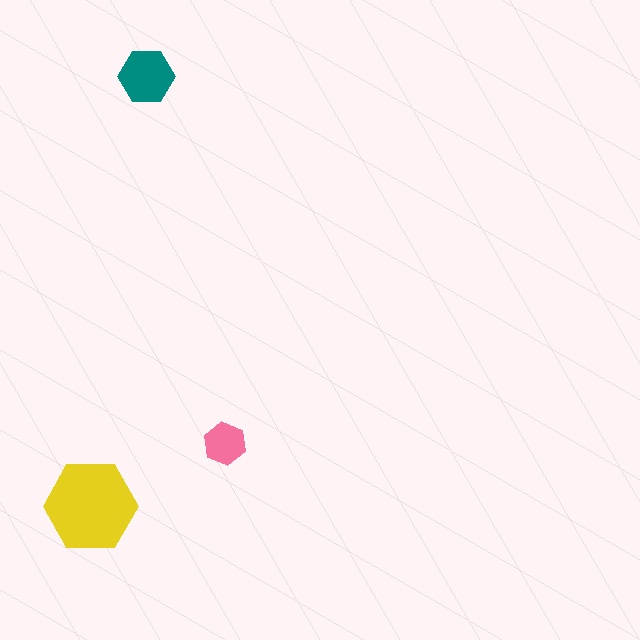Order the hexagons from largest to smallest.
the yellow one, the teal one, the pink one.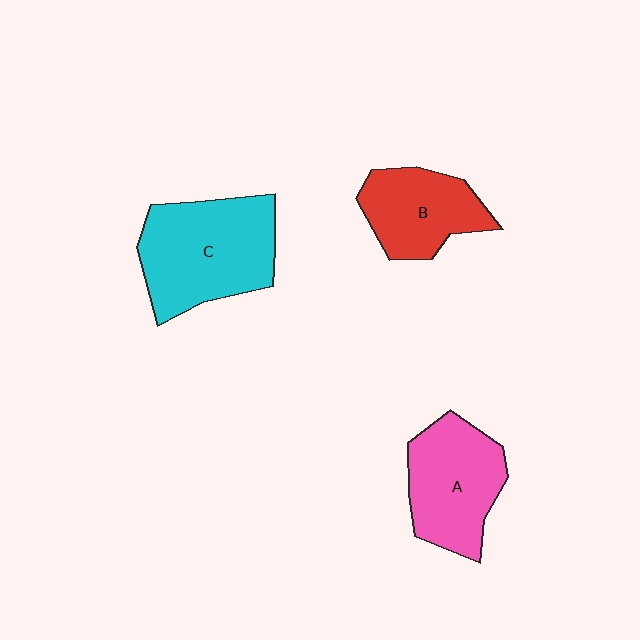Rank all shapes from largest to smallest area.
From largest to smallest: C (cyan), A (pink), B (red).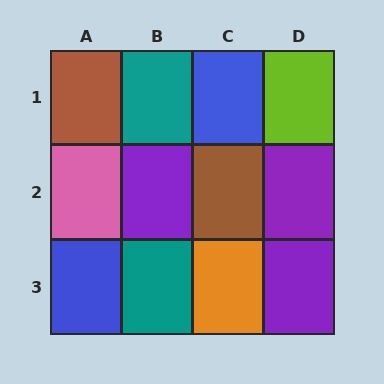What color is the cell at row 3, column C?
Orange.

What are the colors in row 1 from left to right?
Brown, teal, blue, lime.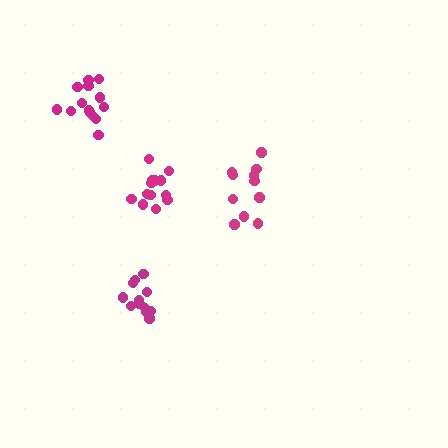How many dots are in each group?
Group 1: 13 dots, Group 2: 14 dots, Group 3: 11 dots, Group 4: 12 dots (50 total).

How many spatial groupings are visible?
There are 4 spatial groupings.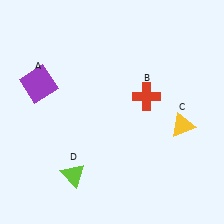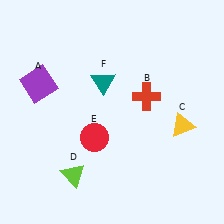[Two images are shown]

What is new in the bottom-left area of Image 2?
A red circle (E) was added in the bottom-left area of Image 2.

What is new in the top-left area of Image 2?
A teal triangle (F) was added in the top-left area of Image 2.